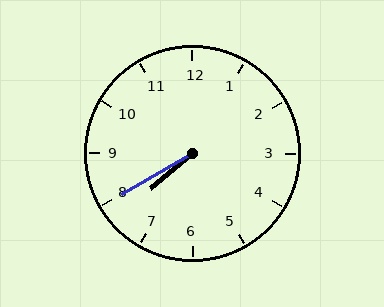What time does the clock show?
7:40.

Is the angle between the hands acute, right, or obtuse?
It is acute.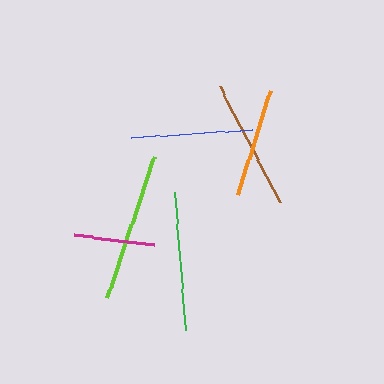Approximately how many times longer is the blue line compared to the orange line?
The blue line is approximately 1.1 times the length of the orange line.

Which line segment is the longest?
The lime line is the longest at approximately 148 pixels.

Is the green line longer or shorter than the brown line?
The green line is longer than the brown line.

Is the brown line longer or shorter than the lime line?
The lime line is longer than the brown line.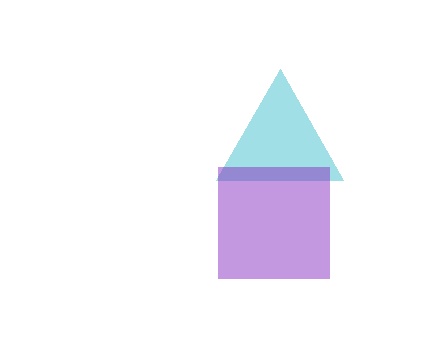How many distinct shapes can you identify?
There are 2 distinct shapes: a cyan triangle, a purple square.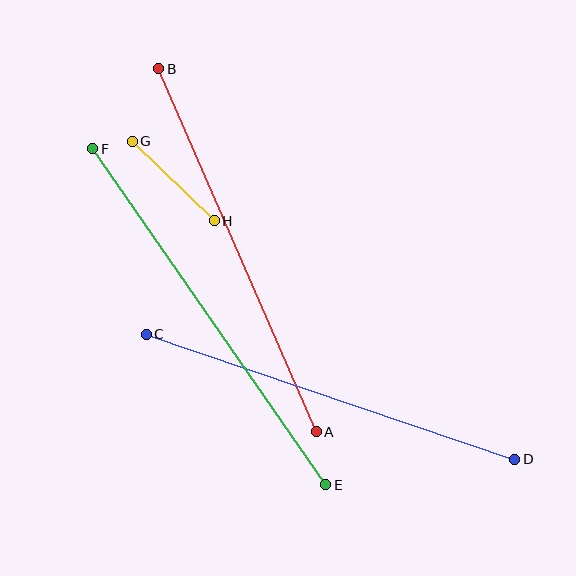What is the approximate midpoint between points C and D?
The midpoint is at approximately (330, 397) pixels.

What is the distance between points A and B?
The distance is approximately 396 pixels.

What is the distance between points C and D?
The distance is approximately 389 pixels.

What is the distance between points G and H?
The distance is approximately 114 pixels.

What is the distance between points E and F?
The distance is approximately 409 pixels.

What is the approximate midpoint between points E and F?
The midpoint is at approximately (209, 317) pixels.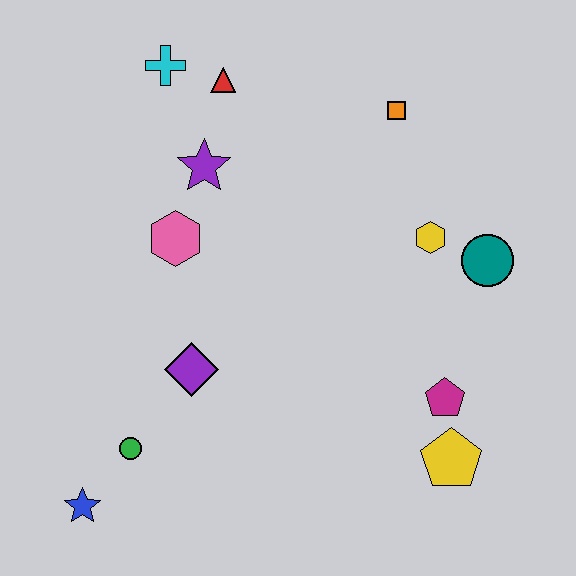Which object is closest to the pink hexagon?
The purple star is closest to the pink hexagon.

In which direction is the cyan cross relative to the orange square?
The cyan cross is to the left of the orange square.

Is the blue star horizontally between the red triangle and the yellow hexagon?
No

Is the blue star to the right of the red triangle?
No